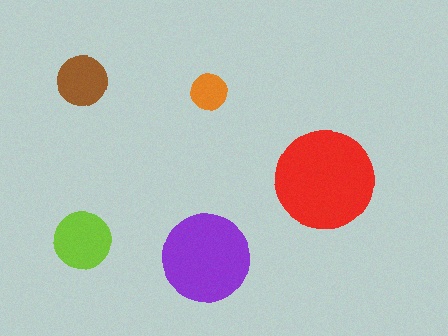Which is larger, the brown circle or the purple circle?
The purple one.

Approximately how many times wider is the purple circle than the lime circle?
About 1.5 times wider.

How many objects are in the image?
There are 5 objects in the image.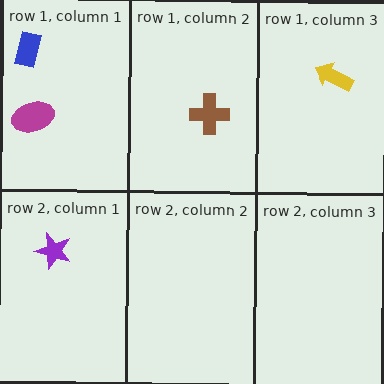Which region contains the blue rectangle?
The row 1, column 1 region.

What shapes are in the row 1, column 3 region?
The yellow arrow.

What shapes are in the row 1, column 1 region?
The magenta ellipse, the blue rectangle.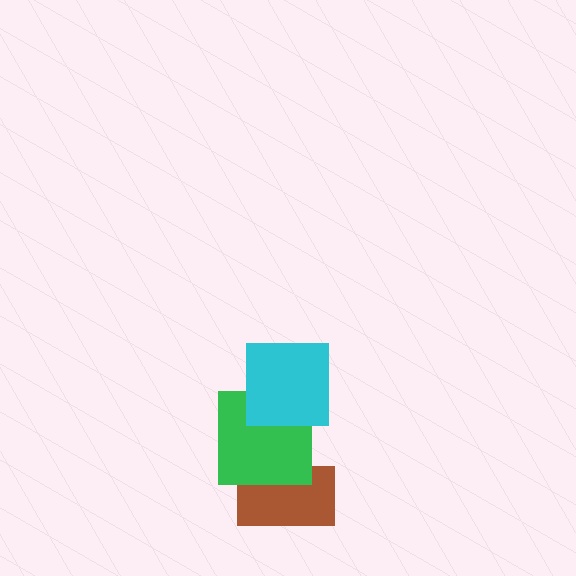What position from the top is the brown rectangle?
The brown rectangle is 3rd from the top.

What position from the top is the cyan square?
The cyan square is 1st from the top.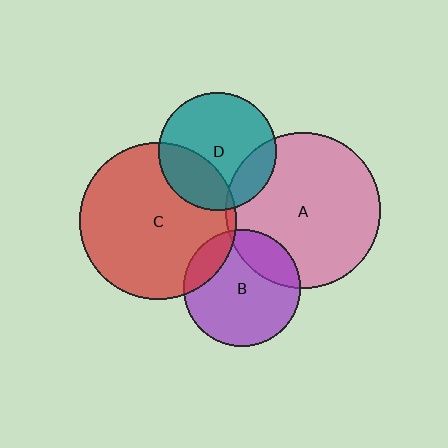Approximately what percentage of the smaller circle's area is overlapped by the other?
Approximately 25%.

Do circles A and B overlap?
Yes.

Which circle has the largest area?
Circle C (red).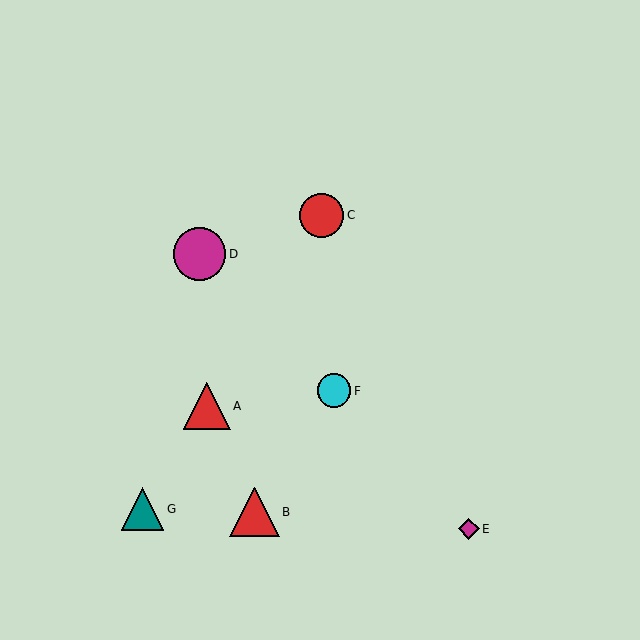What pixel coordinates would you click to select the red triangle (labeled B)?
Click at (254, 512) to select the red triangle B.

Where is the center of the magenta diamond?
The center of the magenta diamond is at (469, 529).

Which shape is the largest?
The magenta circle (labeled D) is the largest.